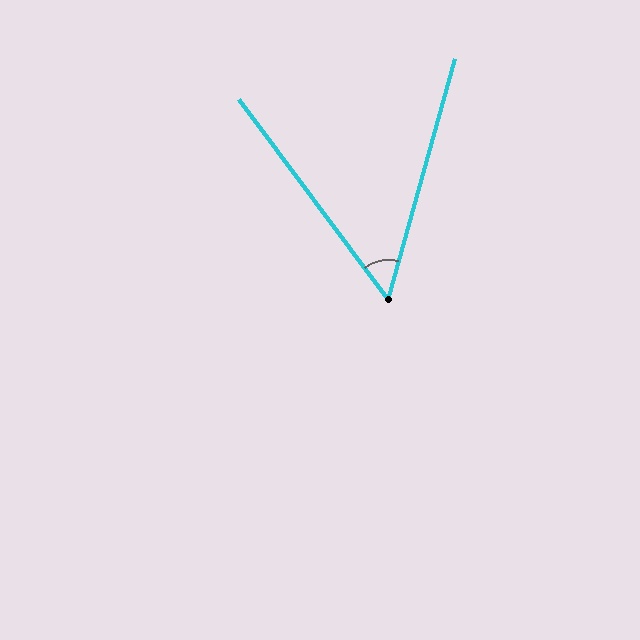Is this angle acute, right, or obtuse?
It is acute.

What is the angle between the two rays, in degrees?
Approximately 52 degrees.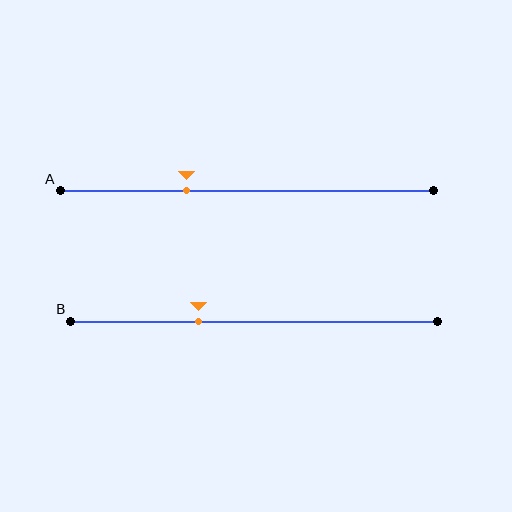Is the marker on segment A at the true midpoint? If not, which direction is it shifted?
No, the marker on segment A is shifted to the left by about 16% of the segment length.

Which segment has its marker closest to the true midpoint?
Segment B has its marker closest to the true midpoint.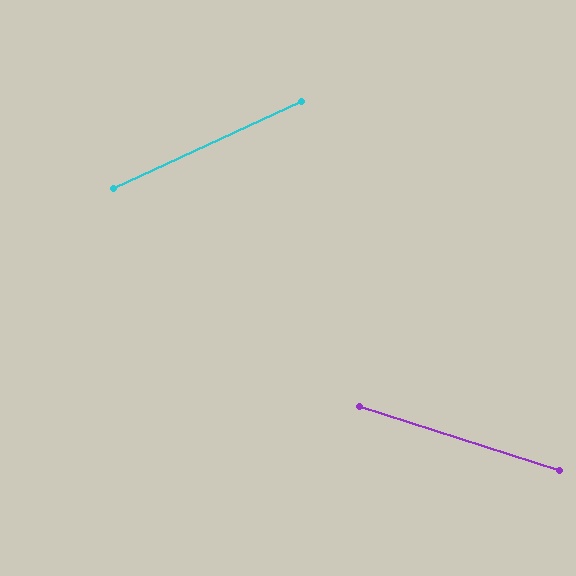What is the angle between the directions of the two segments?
Approximately 43 degrees.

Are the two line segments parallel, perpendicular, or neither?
Neither parallel nor perpendicular — they differ by about 43°.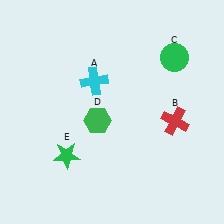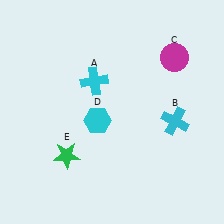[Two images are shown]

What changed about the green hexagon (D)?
In Image 1, D is green. In Image 2, it changed to cyan.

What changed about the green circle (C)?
In Image 1, C is green. In Image 2, it changed to magenta.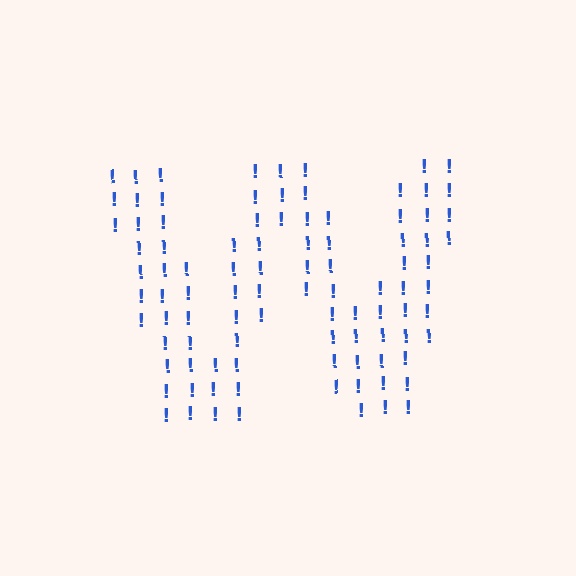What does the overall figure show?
The overall figure shows the letter W.